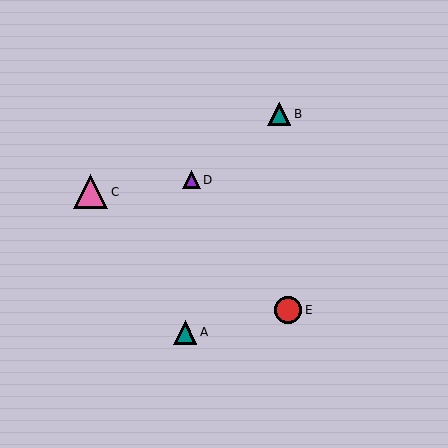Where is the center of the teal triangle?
The center of the teal triangle is at (279, 114).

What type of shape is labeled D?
Shape D is a purple triangle.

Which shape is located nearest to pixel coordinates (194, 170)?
The purple triangle (labeled D) at (191, 180) is nearest to that location.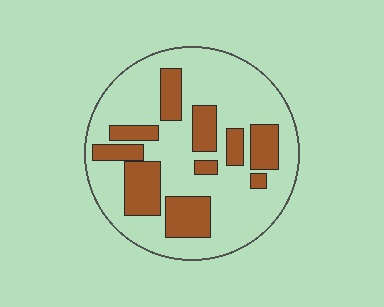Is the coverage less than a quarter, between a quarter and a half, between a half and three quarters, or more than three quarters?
Between a quarter and a half.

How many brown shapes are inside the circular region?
10.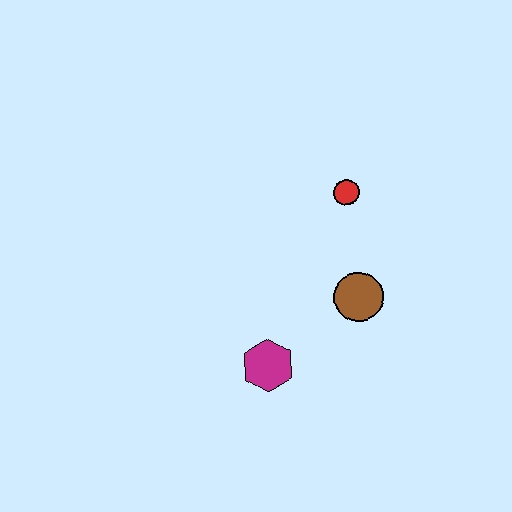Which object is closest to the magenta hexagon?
The brown circle is closest to the magenta hexagon.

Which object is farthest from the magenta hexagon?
The red circle is farthest from the magenta hexagon.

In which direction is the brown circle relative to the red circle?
The brown circle is below the red circle.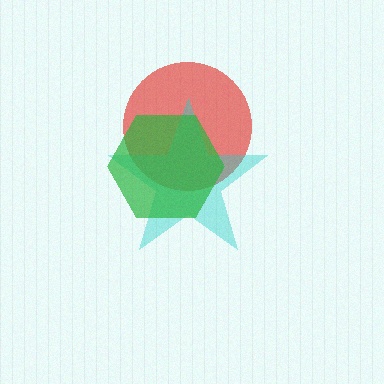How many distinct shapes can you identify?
There are 3 distinct shapes: a red circle, a cyan star, a green hexagon.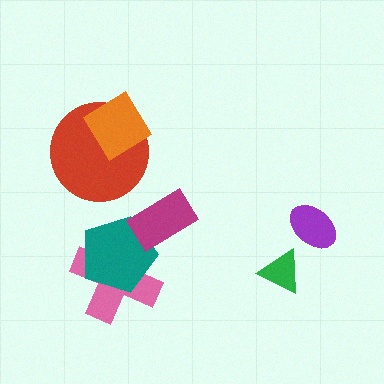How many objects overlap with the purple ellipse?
0 objects overlap with the purple ellipse.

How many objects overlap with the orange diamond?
1 object overlaps with the orange diamond.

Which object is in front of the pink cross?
The teal pentagon is in front of the pink cross.